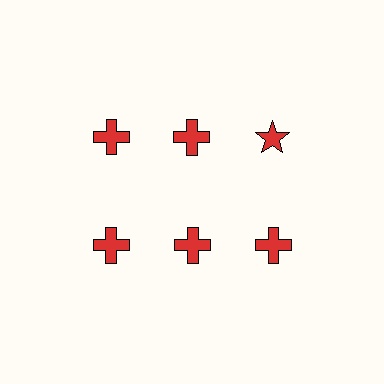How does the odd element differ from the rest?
It has a different shape: star instead of cross.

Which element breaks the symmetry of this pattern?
The red star in the top row, center column breaks the symmetry. All other shapes are red crosses.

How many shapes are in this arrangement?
There are 6 shapes arranged in a grid pattern.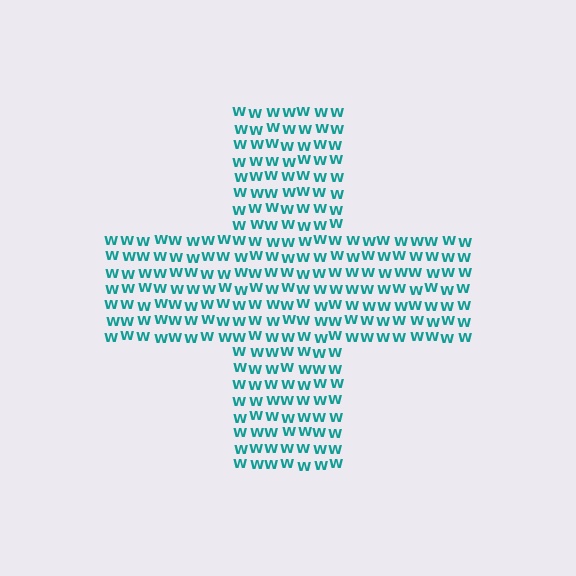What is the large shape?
The large shape is a cross.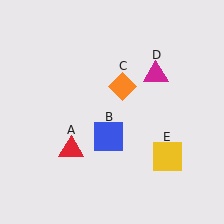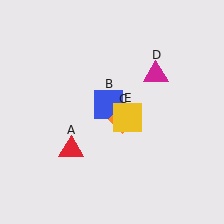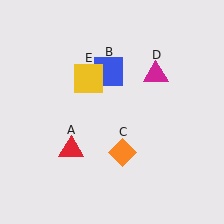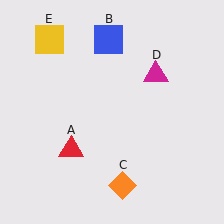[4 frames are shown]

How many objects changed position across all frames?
3 objects changed position: blue square (object B), orange diamond (object C), yellow square (object E).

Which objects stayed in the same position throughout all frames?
Red triangle (object A) and magenta triangle (object D) remained stationary.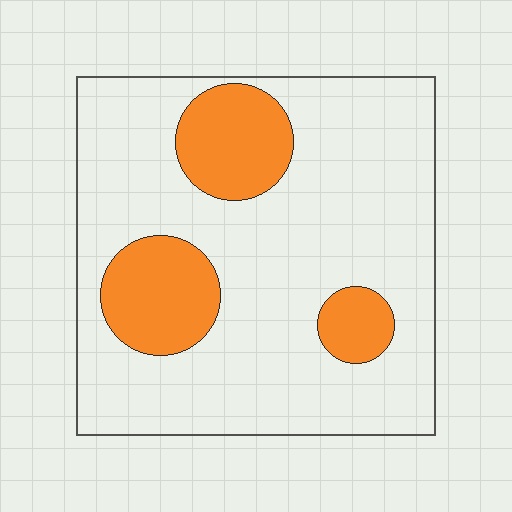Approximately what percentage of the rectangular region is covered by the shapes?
Approximately 20%.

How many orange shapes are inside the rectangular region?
3.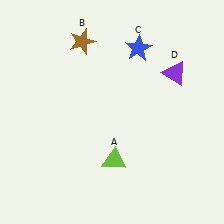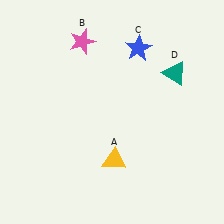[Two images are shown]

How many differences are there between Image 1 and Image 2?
There are 3 differences between the two images.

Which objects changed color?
A changed from lime to yellow. B changed from brown to pink. D changed from purple to teal.